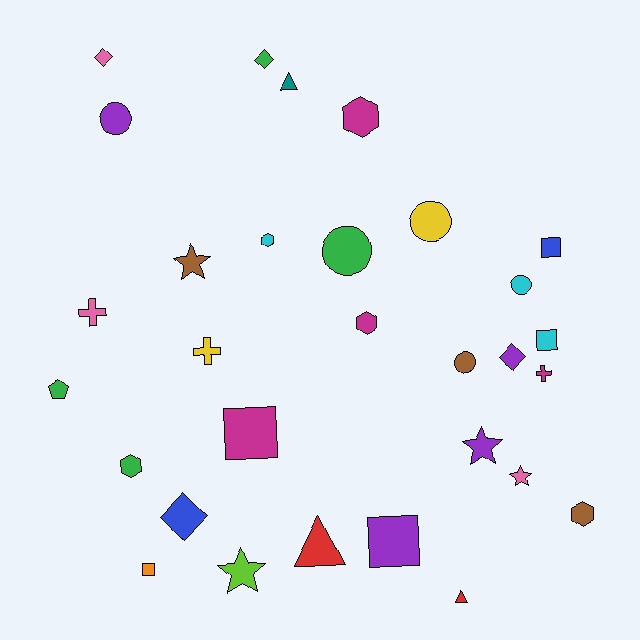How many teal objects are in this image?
There is 1 teal object.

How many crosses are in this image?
There are 3 crosses.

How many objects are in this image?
There are 30 objects.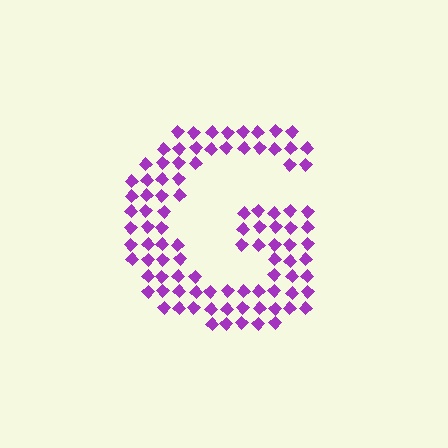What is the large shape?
The large shape is the letter G.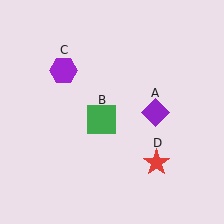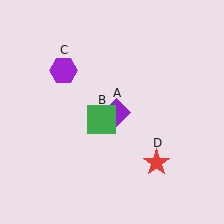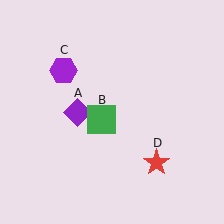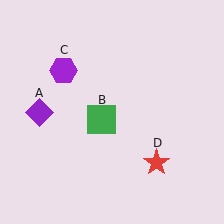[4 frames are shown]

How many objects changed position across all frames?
1 object changed position: purple diamond (object A).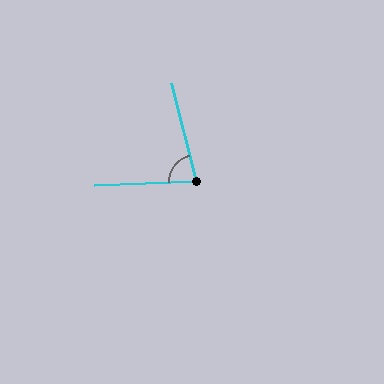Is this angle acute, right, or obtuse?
It is acute.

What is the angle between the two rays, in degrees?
Approximately 78 degrees.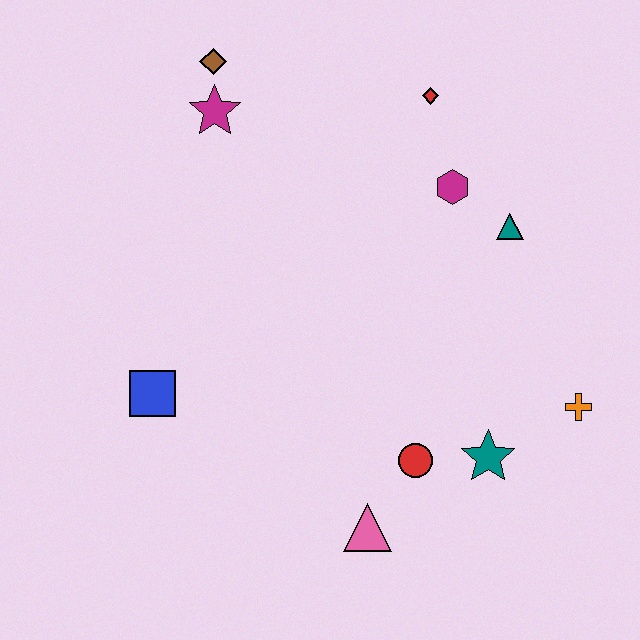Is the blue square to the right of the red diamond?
No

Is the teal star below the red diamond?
Yes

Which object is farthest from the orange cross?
The brown diamond is farthest from the orange cross.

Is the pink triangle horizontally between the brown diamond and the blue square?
No